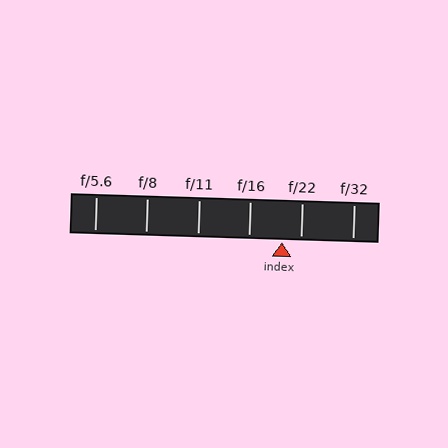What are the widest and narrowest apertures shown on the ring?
The widest aperture shown is f/5.6 and the narrowest is f/32.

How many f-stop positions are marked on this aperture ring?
There are 6 f-stop positions marked.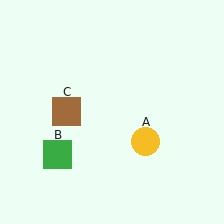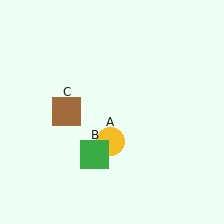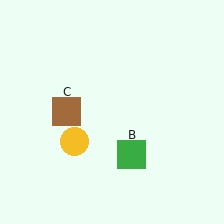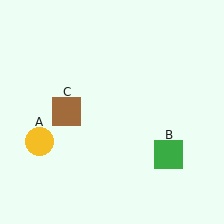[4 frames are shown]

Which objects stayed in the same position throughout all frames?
Brown square (object C) remained stationary.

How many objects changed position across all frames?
2 objects changed position: yellow circle (object A), green square (object B).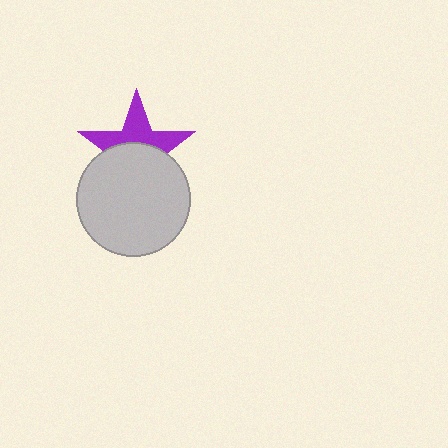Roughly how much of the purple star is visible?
About half of it is visible (roughly 46%).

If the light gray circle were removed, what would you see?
You would see the complete purple star.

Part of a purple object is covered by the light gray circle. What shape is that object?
It is a star.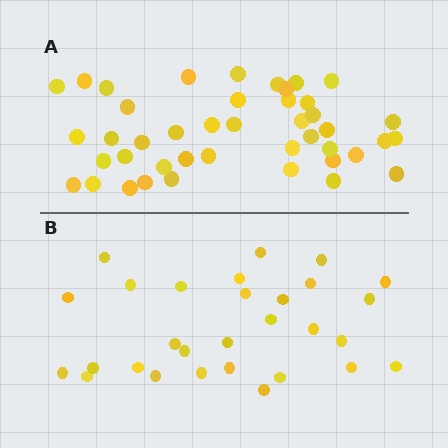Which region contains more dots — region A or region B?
Region A (the top region) has more dots.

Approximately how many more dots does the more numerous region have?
Region A has approximately 15 more dots than region B.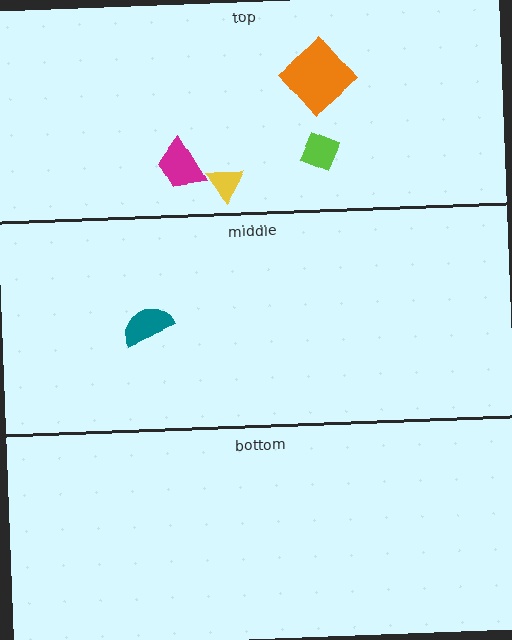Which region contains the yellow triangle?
The top region.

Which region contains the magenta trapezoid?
The top region.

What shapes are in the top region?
The orange diamond, the lime diamond, the yellow triangle, the magenta trapezoid.